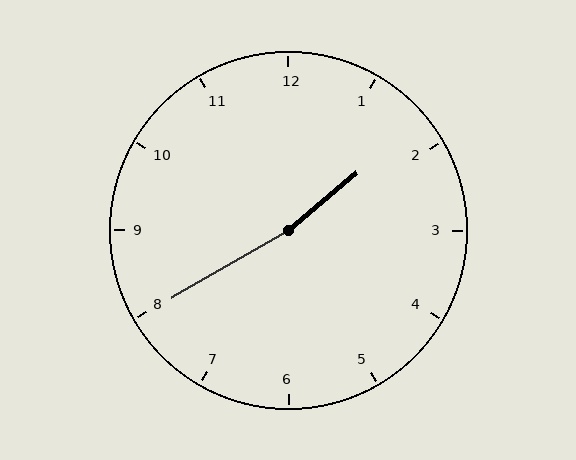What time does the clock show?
1:40.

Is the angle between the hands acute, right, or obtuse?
It is obtuse.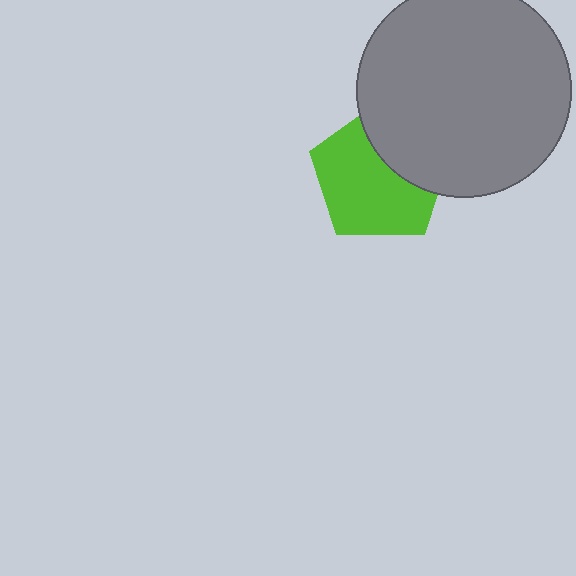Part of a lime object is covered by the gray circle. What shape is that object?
It is a pentagon.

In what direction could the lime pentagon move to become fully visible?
The lime pentagon could move toward the lower-left. That would shift it out from behind the gray circle entirely.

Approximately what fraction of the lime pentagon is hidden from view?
Roughly 34% of the lime pentagon is hidden behind the gray circle.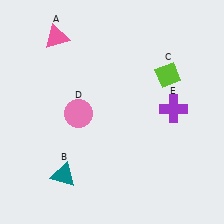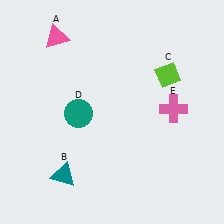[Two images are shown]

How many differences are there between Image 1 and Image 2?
There are 2 differences between the two images.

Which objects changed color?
D changed from pink to teal. E changed from purple to pink.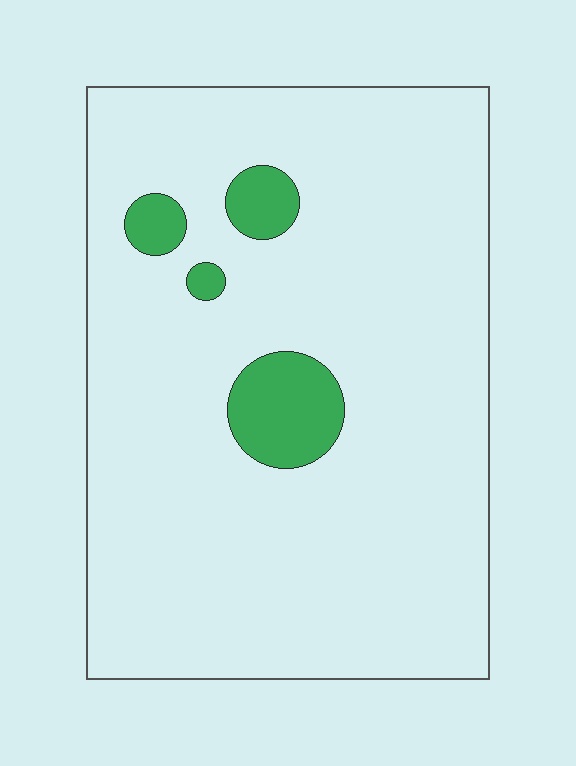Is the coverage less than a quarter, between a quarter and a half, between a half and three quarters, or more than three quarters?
Less than a quarter.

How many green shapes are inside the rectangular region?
4.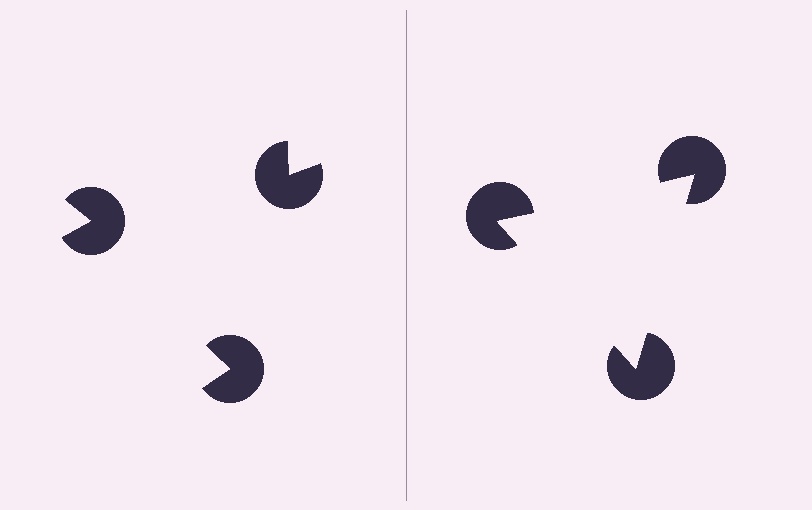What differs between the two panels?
The pac-man discs are positioned identically on both sides; only the wedge orientations differ. On the right they align to a triangle; on the left they are misaligned.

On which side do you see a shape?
An illusory triangle appears on the right side. On the left side the wedge cuts are rotated, so no coherent shape forms.